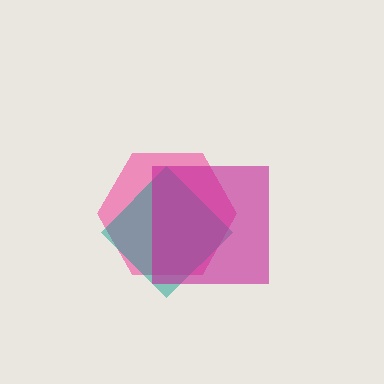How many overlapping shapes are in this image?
There are 3 overlapping shapes in the image.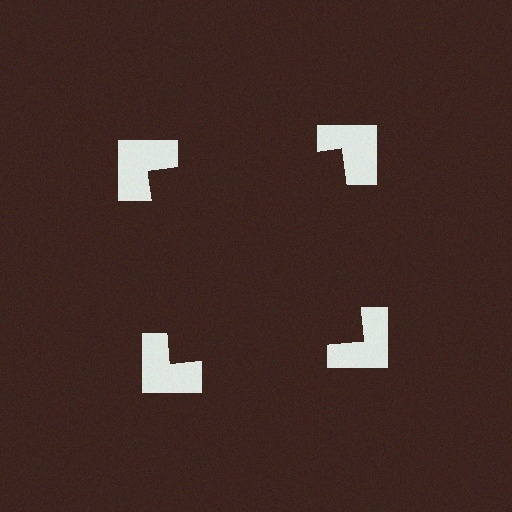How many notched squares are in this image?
There are 4 — one at each vertex of the illusory square.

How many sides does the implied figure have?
4 sides.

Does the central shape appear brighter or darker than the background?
It typically appears slightly darker than the background, even though no actual brightness change is drawn.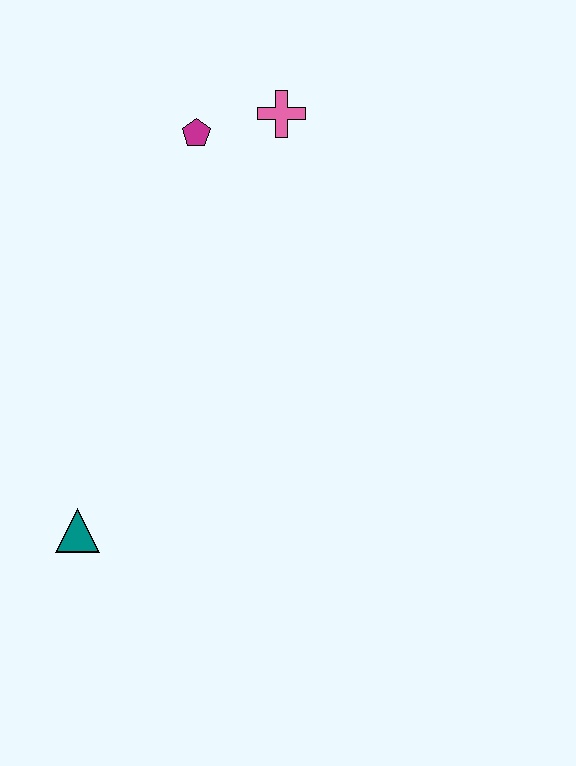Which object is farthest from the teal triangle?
The pink cross is farthest from the teal triangle.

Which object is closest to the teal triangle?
The magenta pentagon is closest to the teal triangle.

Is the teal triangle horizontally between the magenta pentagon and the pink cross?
No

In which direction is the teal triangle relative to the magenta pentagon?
The teal triangle is below the magenta pentagon.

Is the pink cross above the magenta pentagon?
Yes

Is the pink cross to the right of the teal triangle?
Yes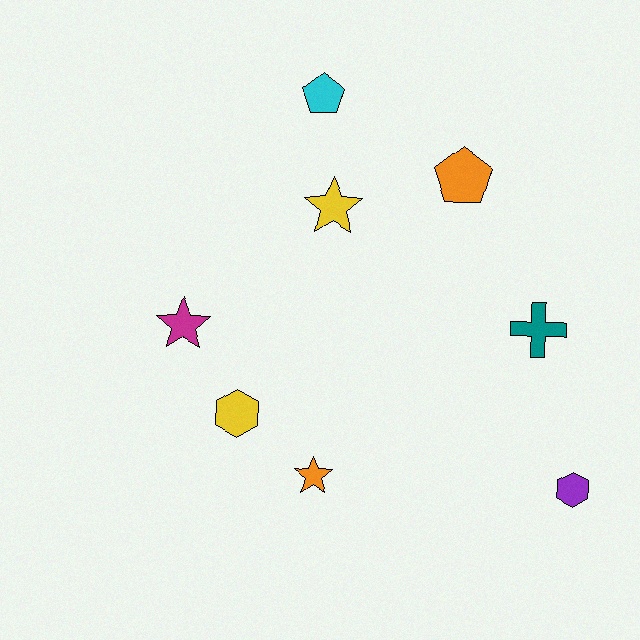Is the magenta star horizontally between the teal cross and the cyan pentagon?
No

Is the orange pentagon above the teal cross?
Yes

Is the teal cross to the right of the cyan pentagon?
Yes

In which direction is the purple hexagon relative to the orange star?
The purple hexagon is to the right of the orange star.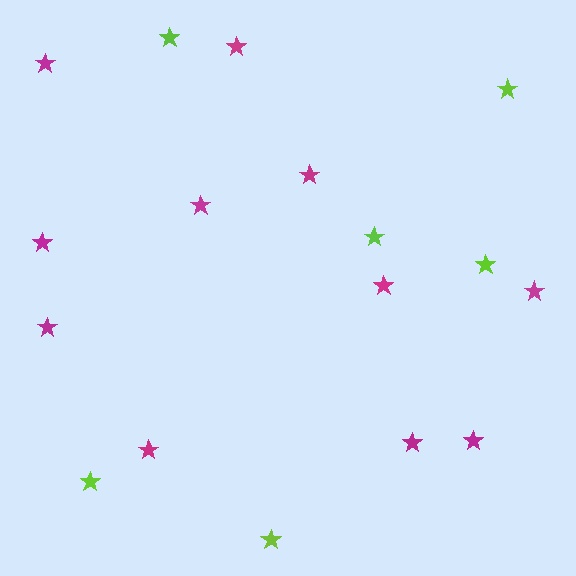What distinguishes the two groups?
There are 2 groups: one group of lime stars (6) and one group of magenta stars (11).